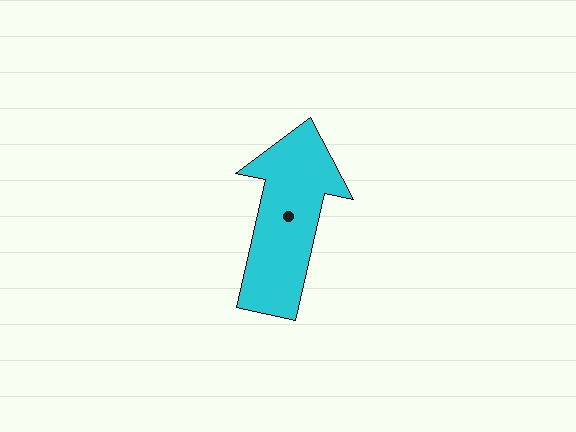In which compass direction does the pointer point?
North.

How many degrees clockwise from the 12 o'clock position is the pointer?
Approximately 13 degrees.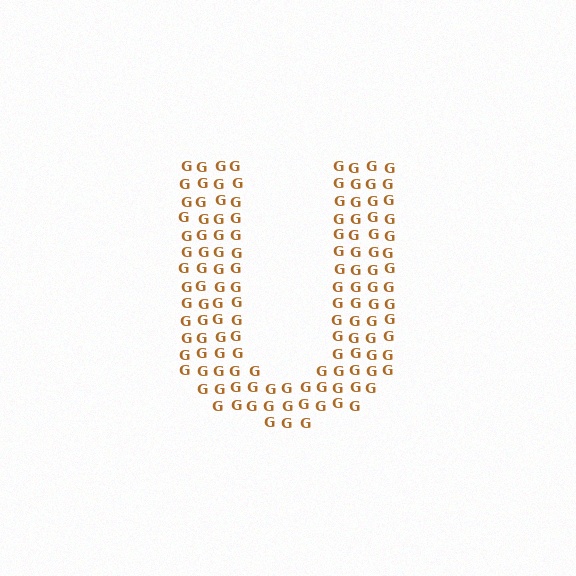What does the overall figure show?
The overall figure shows the letter U.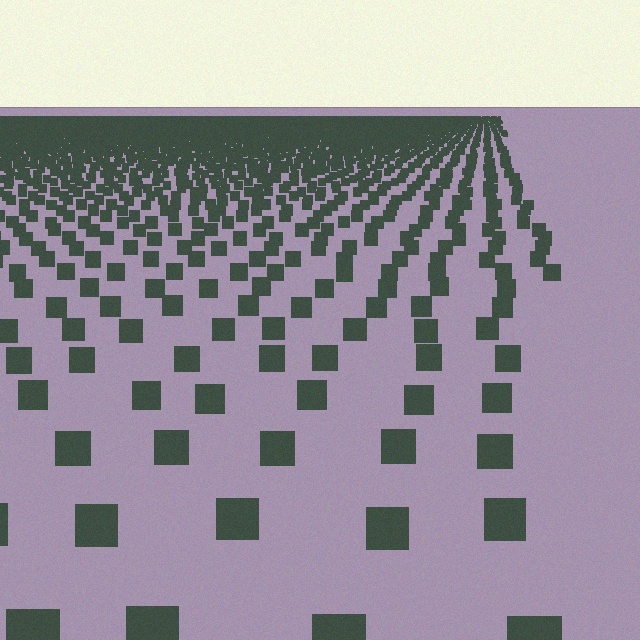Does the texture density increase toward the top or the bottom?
Density increases toward the top.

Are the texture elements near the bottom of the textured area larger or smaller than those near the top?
Larger. Near the bottom, elements are closer to the viewer and appear at a bigger on-screen size.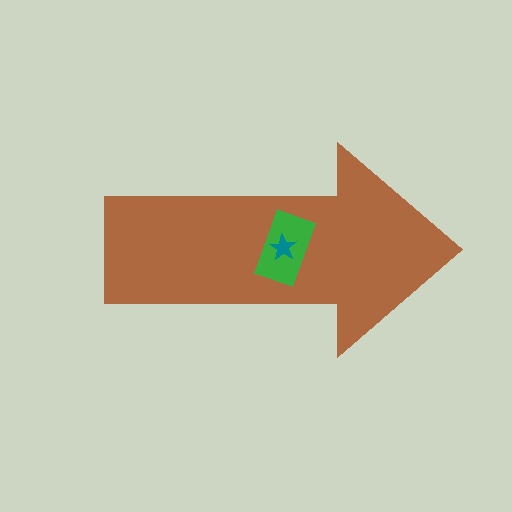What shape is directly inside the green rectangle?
The teal star.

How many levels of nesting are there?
3.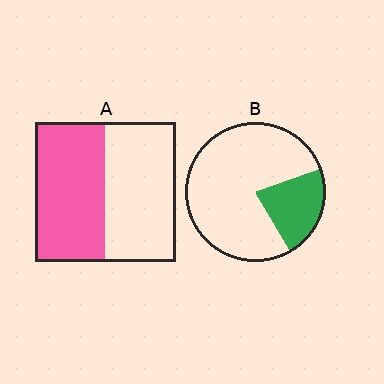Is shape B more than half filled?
No.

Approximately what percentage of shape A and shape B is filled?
A is approximately 50% and B is approximately 20%.